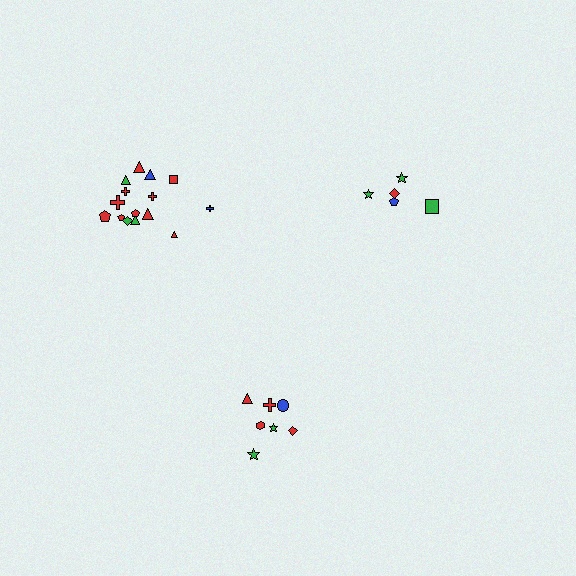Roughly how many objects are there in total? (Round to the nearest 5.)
Roughly 25 objects in total.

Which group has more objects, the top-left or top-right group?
The top-left group.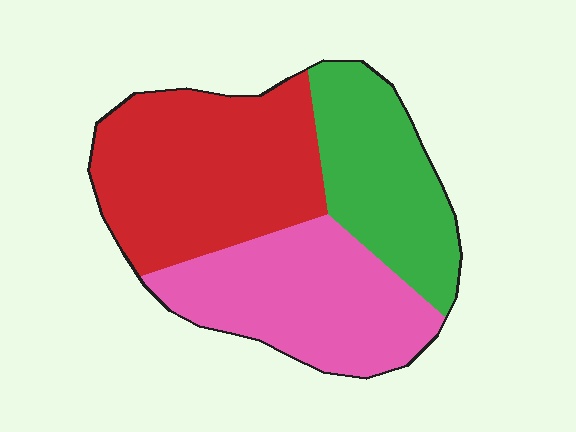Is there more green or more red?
Red.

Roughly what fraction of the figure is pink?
Pink takes up about one third (1/3) of the figure.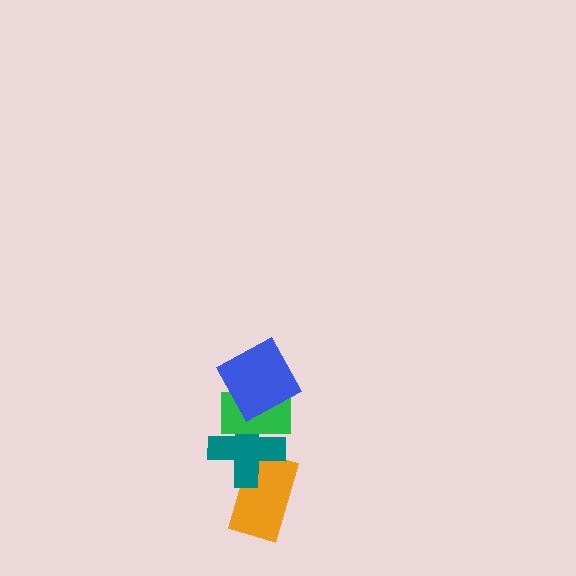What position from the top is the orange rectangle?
The orange rectangle is 4th from the top.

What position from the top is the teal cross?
The teal cross is 3rd from the top.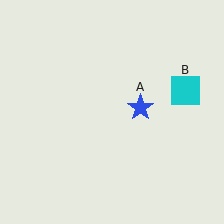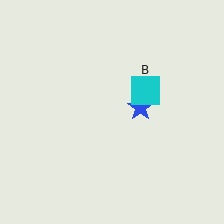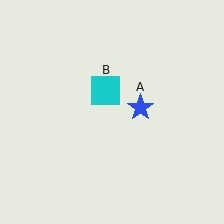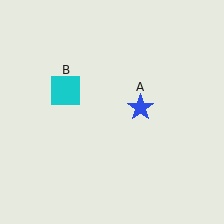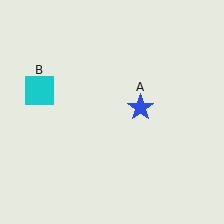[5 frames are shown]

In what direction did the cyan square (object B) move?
The cyan square (object B) moved left.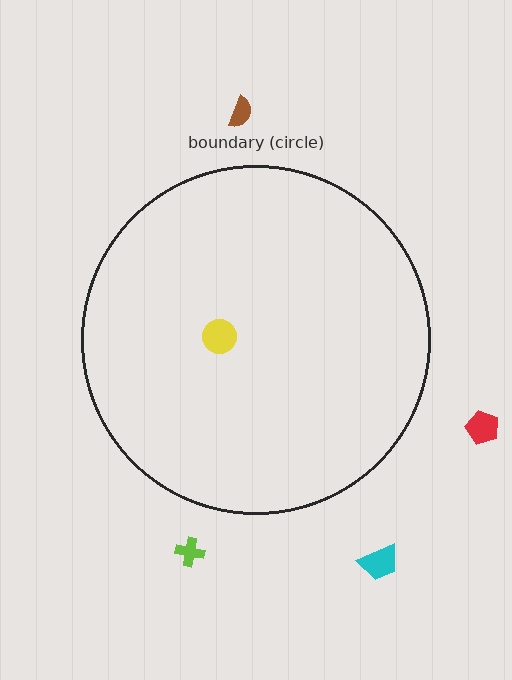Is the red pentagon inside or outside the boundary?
Outside.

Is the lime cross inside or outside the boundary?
Outside.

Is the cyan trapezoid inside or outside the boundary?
Outside.